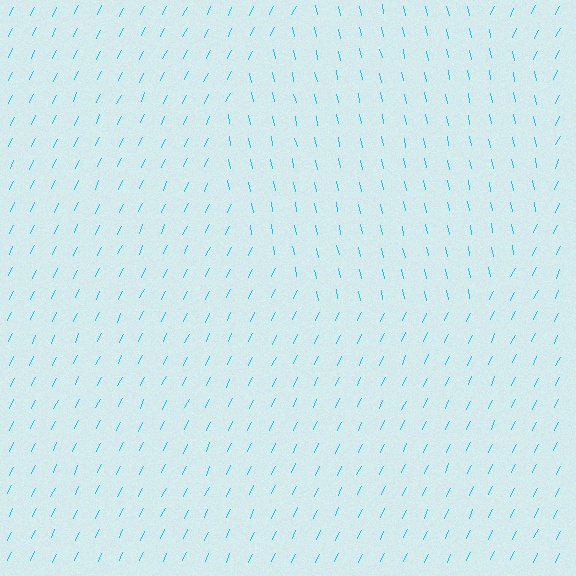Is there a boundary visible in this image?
Yes, there is a texture boundary formed by a change in line orientation.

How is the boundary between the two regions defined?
The boundary is defined purely by a change in line orientation (approximately 37 degrees difference). All lines are the same color and thickness.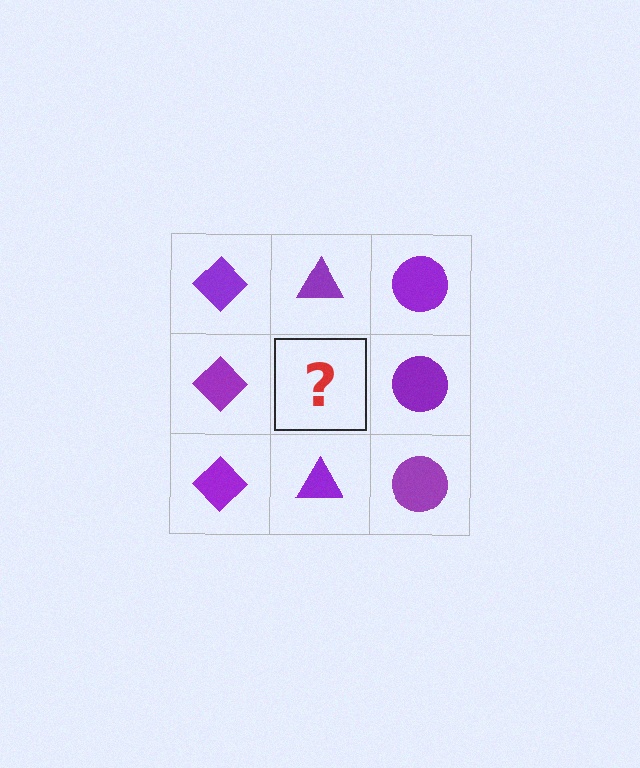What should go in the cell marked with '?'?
The missing cell should contain a purple triangle.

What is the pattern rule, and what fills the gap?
The rule is that each column has a consistent shape. The gap should be filled with a purple triangle.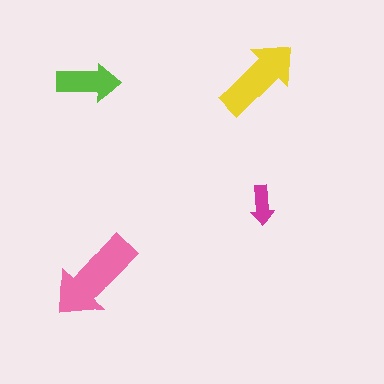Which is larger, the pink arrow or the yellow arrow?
The pink one.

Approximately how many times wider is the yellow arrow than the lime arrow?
About 1.5 times wider.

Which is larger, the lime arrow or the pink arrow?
The pink one.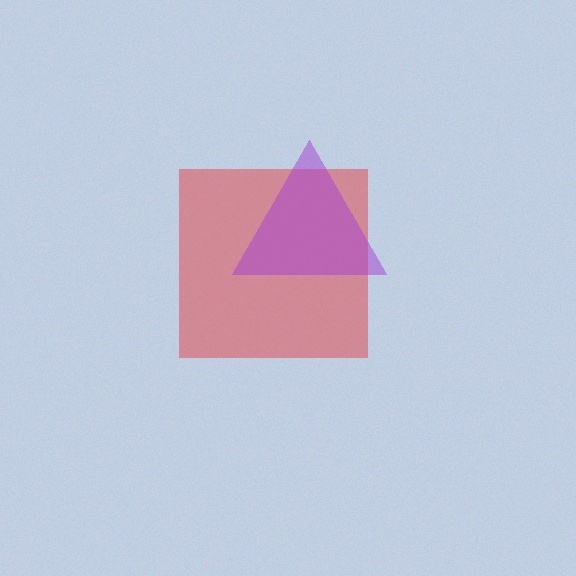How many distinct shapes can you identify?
There are 2 distinct shapes: a red square, a purple triangle.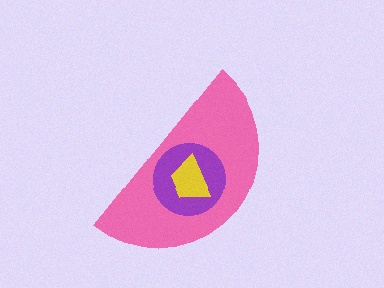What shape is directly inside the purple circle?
The yellow trapezoid.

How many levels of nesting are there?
3.